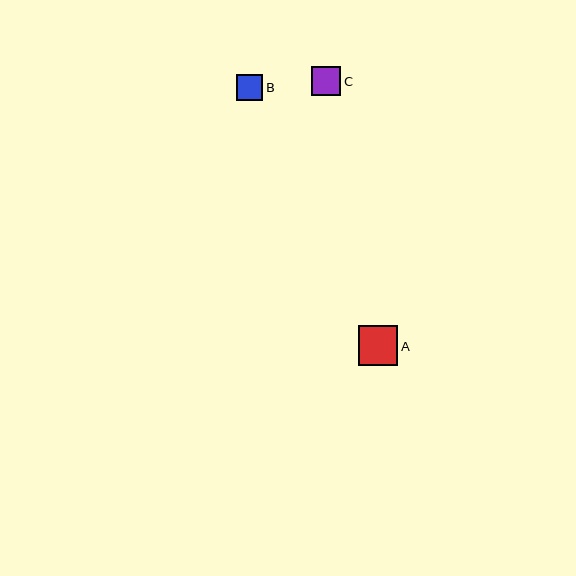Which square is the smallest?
Square B is the smallest with a size of approximately 27 pixels.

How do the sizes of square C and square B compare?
Square C and square B are approximately the same size.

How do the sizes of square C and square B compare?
Square C and square B are approximately the same size.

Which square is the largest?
Square A is the largest with a size of approximately 40 pixels.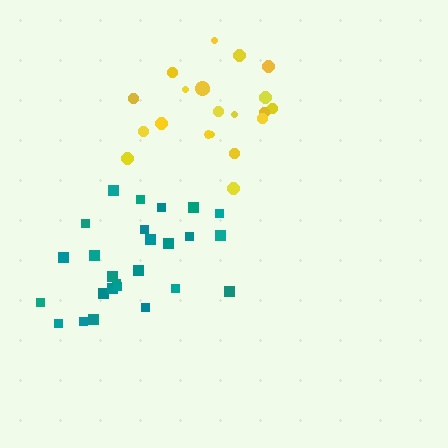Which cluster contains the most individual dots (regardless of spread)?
Teal (27).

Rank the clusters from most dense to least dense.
yellow, teal.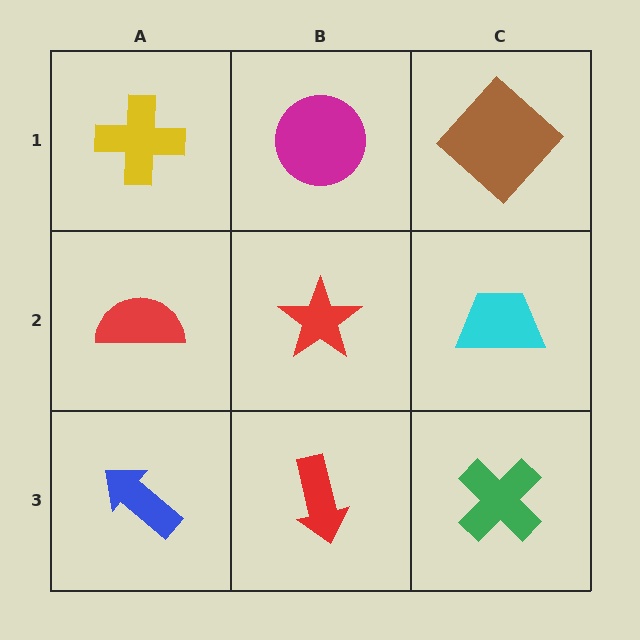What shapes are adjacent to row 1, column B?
A red star (row 2, column B), a yellow cross (row 1, column A), a brown diamond (row 1, column C).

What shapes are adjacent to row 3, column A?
A red semicircle (row 2, column A), a red arrow (row 3, column B).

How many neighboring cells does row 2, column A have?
3.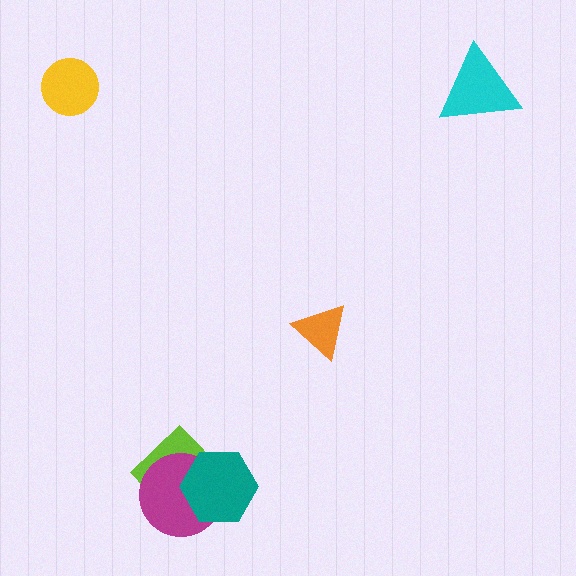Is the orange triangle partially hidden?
No, no other shape covers it.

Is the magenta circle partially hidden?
Yes, it is partially covered by another shape.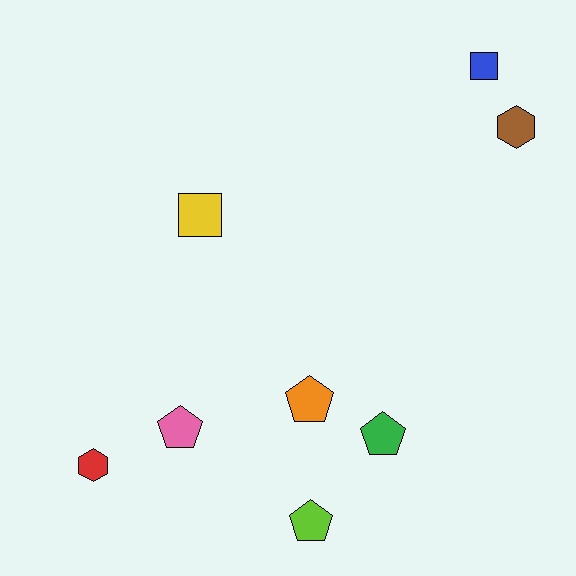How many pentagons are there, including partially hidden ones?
There are 4 pentagons.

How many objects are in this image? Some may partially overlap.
There are 8 objects.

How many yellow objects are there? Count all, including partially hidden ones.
There is 1 yellow object.